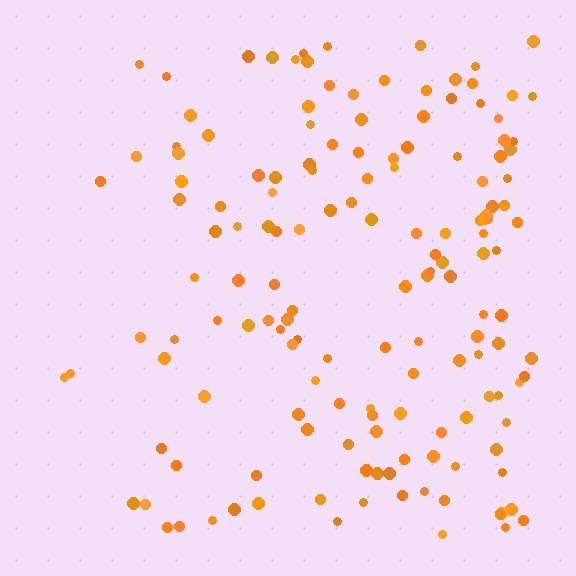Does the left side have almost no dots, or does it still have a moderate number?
Still a moderate number, just noticeably fewer than the right.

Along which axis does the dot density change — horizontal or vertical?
Horizontal.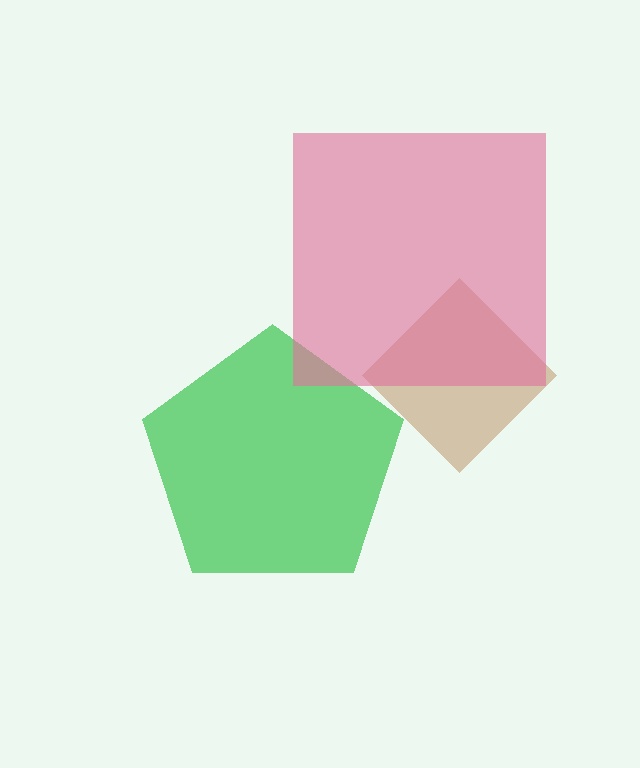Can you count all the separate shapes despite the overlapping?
Yes, there are 3 separate shapes.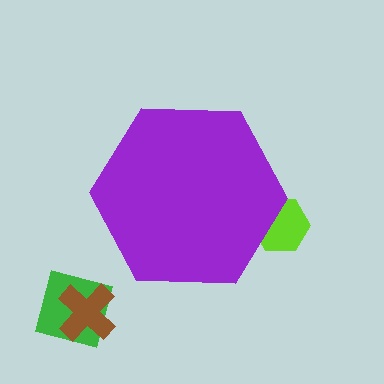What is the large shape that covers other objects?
A purple hexagon.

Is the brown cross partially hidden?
No, the brown cross is fully visible.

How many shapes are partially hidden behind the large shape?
1 shape is partially hidden.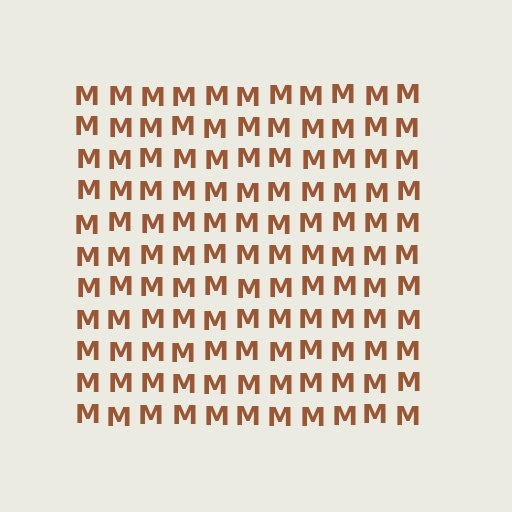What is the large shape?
The large shape is a square.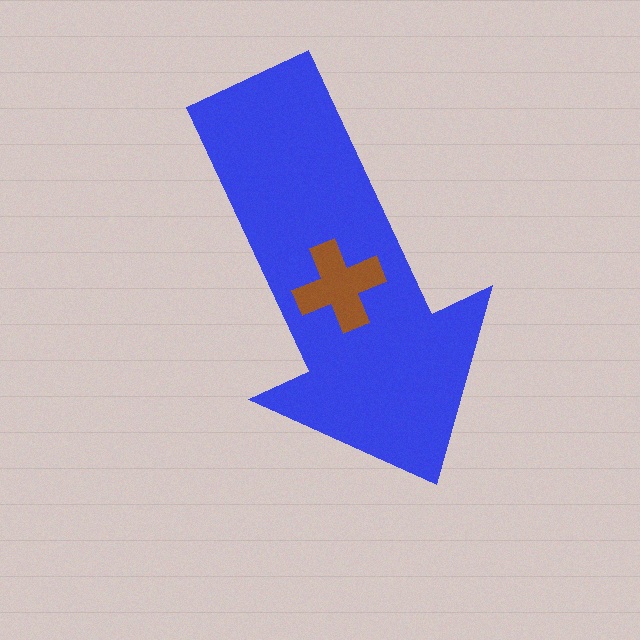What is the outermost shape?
The blue arrow.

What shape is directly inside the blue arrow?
The brown cross.